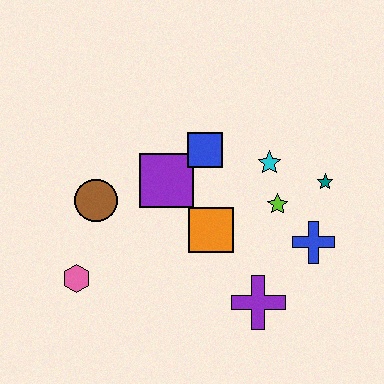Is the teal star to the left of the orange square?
No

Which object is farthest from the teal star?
The pink hexagon is farthest from the teal star.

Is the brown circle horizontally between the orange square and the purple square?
No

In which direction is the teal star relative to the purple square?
The teal star is to the right of the purple square.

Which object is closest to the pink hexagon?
The brown circle is closest to the pink hexagon.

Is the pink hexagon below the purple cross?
No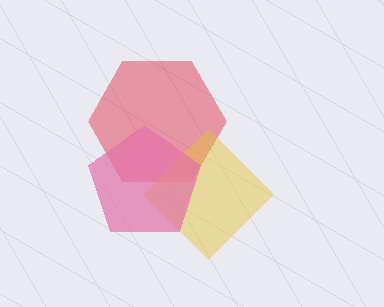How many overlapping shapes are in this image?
There are 3 overlapping shapes in the image.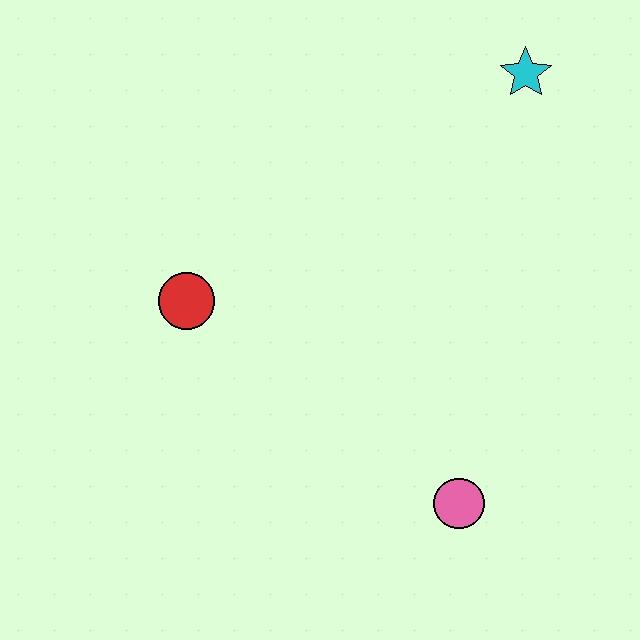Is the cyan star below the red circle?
No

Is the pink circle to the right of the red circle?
Yes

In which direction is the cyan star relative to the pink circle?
The cyan star is above the pink circle.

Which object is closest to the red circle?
The pink circle is closest to the red circle.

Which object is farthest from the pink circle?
The cyan star is farthest from the pink circle.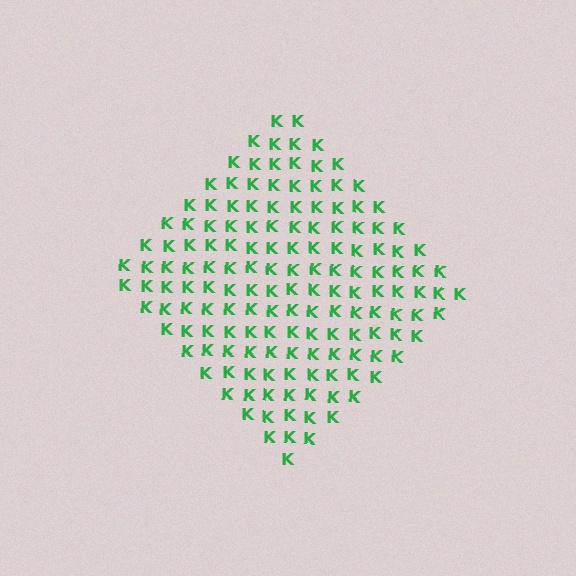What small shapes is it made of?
It is made of small letter K's.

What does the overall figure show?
The overall figure shows a diamond.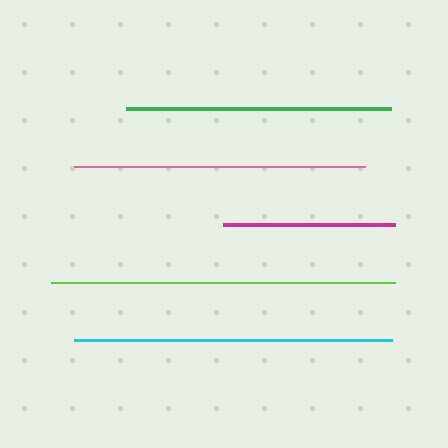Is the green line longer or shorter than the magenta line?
The green line is longer than the magenta line.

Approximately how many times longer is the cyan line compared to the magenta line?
The cyan line is approximately 1.8 times the length of the magenta line.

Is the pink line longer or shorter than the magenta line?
The pink line is longer than the magenta line.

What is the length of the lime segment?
The lime segment is approximately 344 pixels long.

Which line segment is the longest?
The lime line is the longest at approximately 344 pixels.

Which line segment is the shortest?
The magenta line is the shortest at approximately 172 pixels.